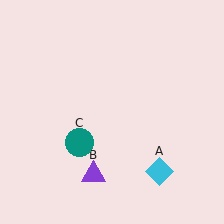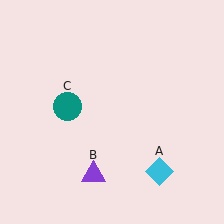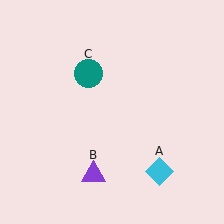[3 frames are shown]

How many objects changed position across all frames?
1 object changed position: teal circle (object C).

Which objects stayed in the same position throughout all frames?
Cyan diamond (object A) and purple triangle (object B) remained stationary.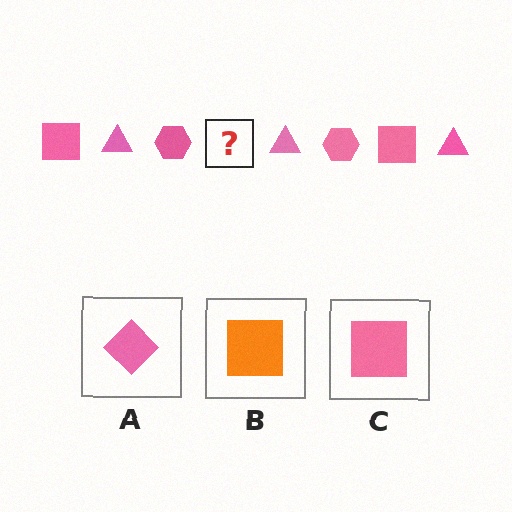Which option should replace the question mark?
Option C.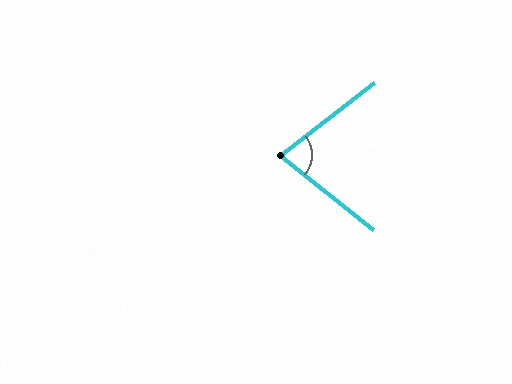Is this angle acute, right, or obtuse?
It is acute.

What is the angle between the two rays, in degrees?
Approximately 77 degrees.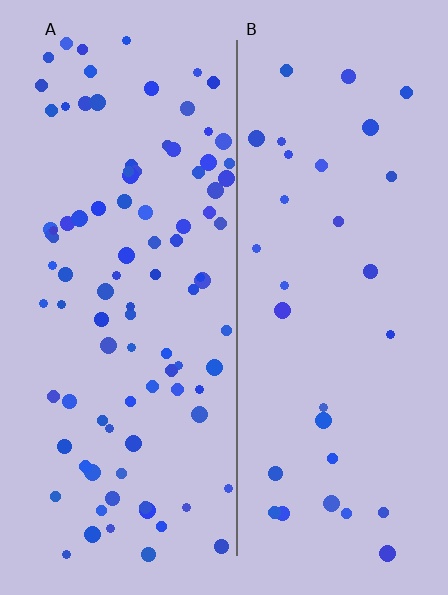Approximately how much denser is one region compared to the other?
Approximately 3.0× — region A over region B.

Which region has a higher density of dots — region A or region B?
A (the left).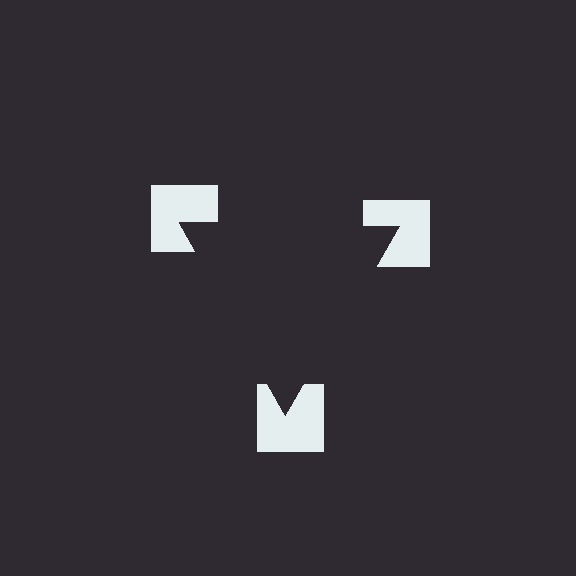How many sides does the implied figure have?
3 sides.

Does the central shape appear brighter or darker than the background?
It typically appears slightly darker than the background, even though no actual brightness change is drawn.